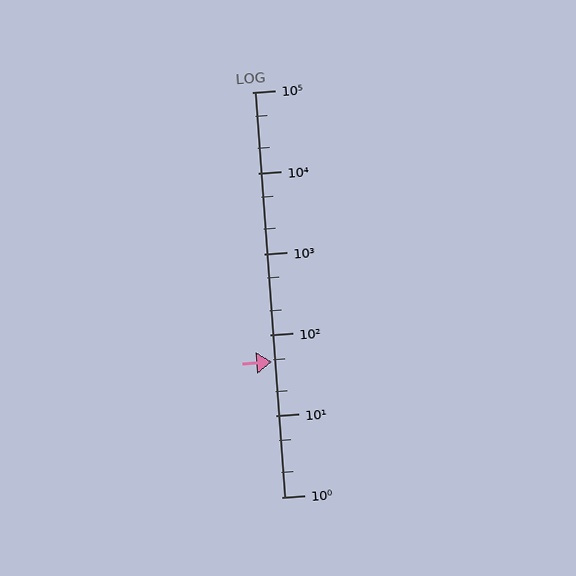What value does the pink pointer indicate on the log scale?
The pointer indicates approximately 47.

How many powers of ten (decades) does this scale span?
The scale spans 5 decades, from 1 to 100000.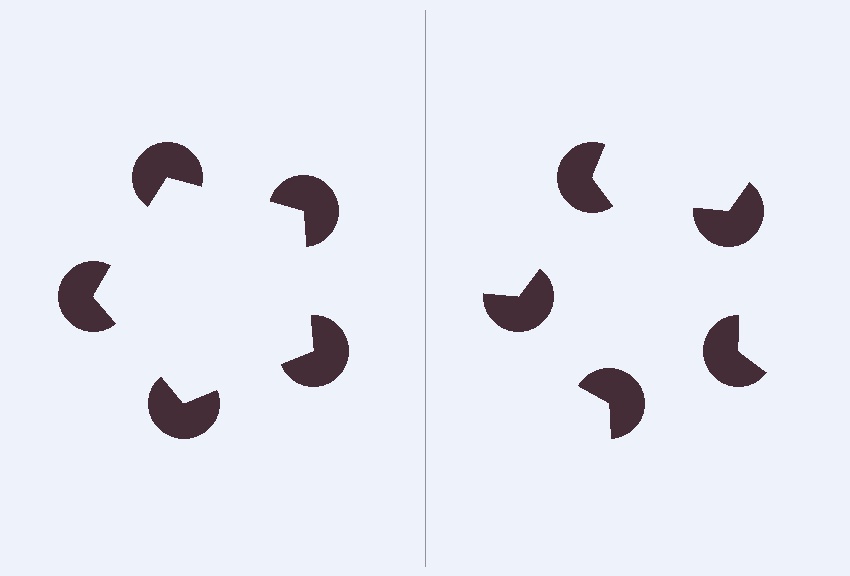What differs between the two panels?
The pac-man discs are positioned identically on both sides; only the wedge orientations differ. On the left they align to a pentagon; on the right they are misaligned.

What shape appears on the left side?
An illusory pentagon.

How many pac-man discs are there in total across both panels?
10 — 5 on each side.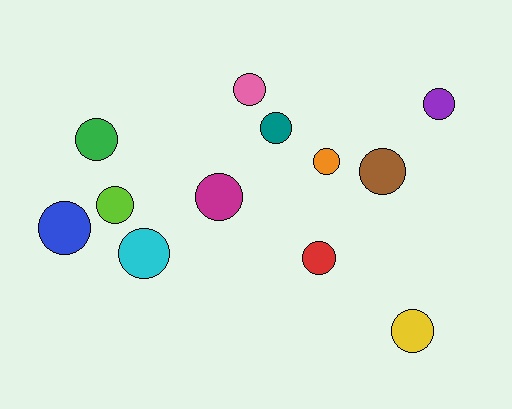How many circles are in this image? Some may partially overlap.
There are 12 circles.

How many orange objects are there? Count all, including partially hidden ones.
There is 1 orange object.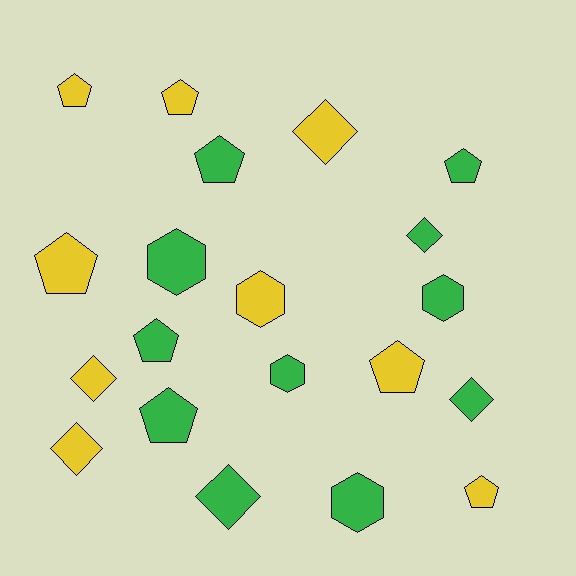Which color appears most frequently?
Green, with 11 objects.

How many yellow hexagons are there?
There is 1 yellow hexagon.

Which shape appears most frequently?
Pentagon, with 9 objects.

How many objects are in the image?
There are 20 objects.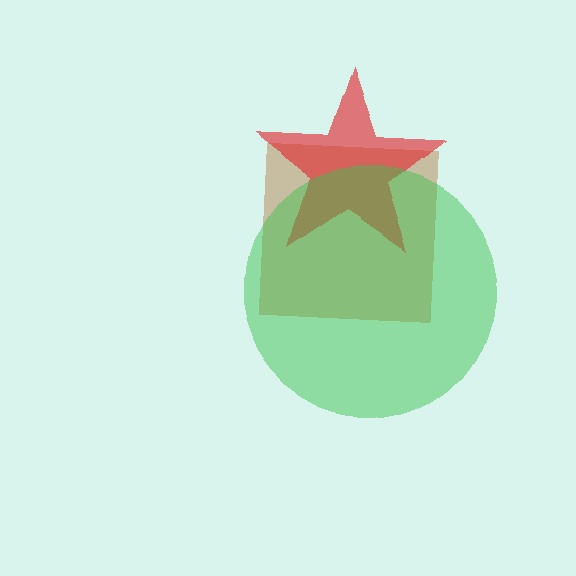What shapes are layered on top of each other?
The layered shapes are: a brown square, a red star, a green circle.